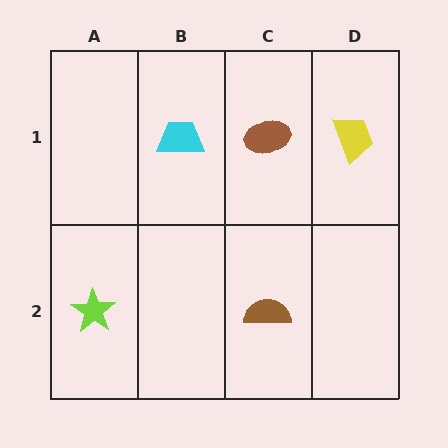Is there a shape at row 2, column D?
No, that cell is empty.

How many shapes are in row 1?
3 shapes.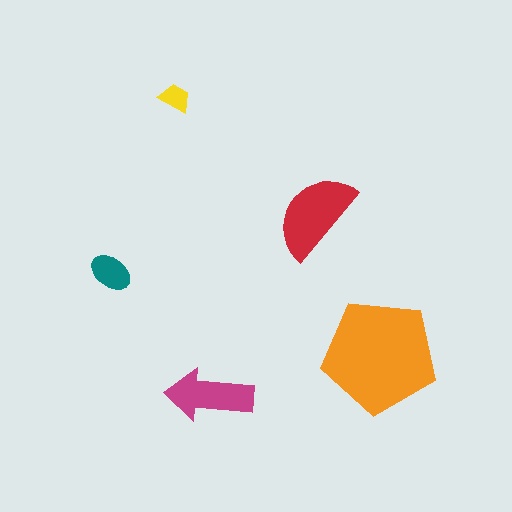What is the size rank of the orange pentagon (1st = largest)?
1st.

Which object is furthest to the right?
The orange pentagon is rightmost.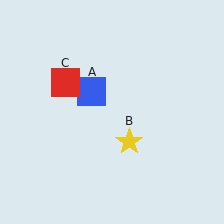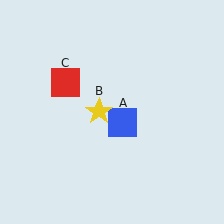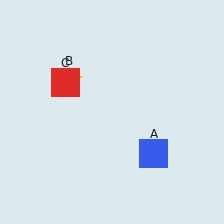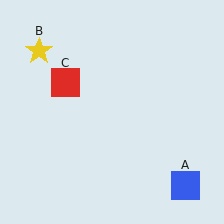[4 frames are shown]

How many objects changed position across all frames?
2 objects changed position: blue square (object A), yellow star (object B).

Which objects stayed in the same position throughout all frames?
Red square (object C) remained stationary.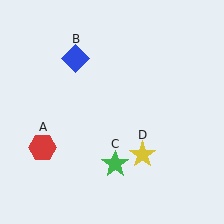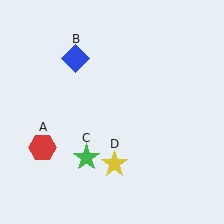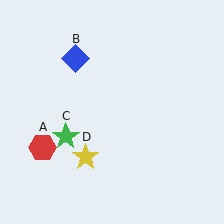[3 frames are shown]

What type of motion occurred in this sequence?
The green star (object C), yellow star (object D) rotated clockwise around the center of the scene.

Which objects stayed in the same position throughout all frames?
Red hexagon (object A) and blue diamond (object B) remained stationary.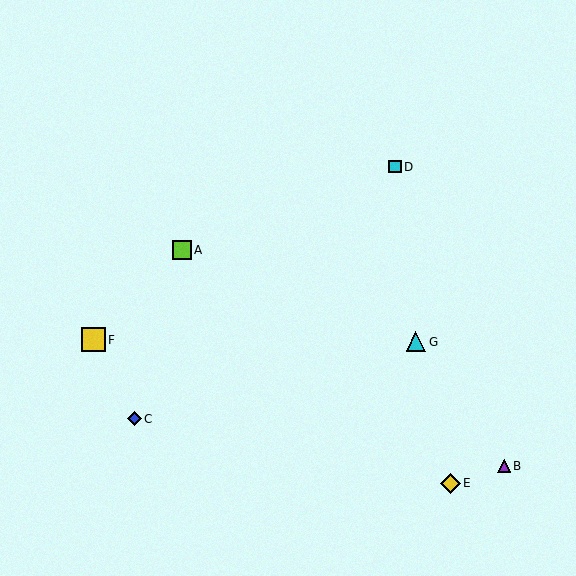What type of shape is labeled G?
Shape G is a cyan triangle.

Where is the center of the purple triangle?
The center of the purple triangle is at (504, 466).